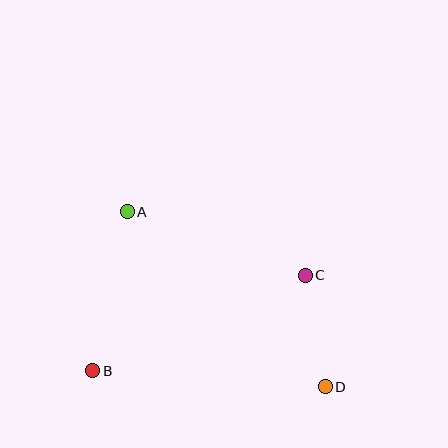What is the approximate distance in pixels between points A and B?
The distance between A and B is approximately 163 pixels.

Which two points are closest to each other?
Points C and D are closest to each other.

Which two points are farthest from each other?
Points A and D are farthest from each other.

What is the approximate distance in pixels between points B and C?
The distance between B and C is approximately 233 pixels.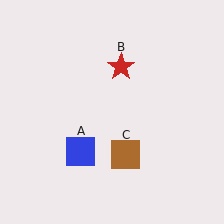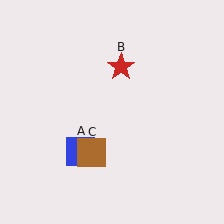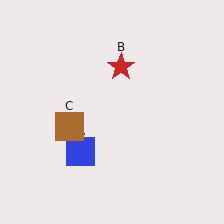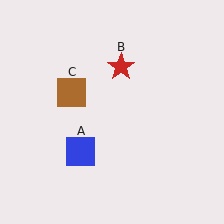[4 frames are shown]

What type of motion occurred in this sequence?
The brown square (object C) rotated clockwise around the center of the scene.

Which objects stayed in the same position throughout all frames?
Blue square (object A) and red star (object B) remained stationary.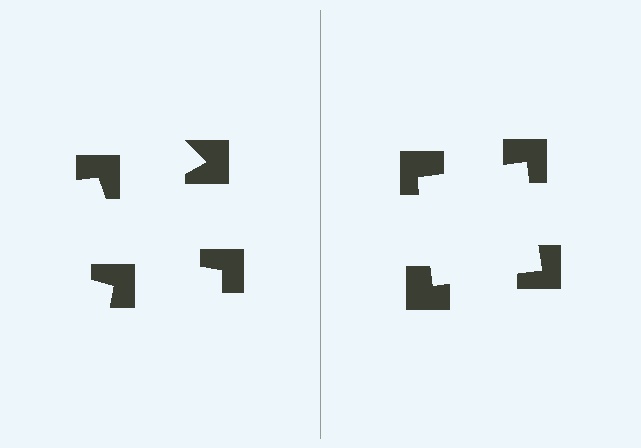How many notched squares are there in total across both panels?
8 — 4 on each side.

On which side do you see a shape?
An illusory square appears on the right side. On the left side the wedge cuts are rotated, so no coherent shape forms.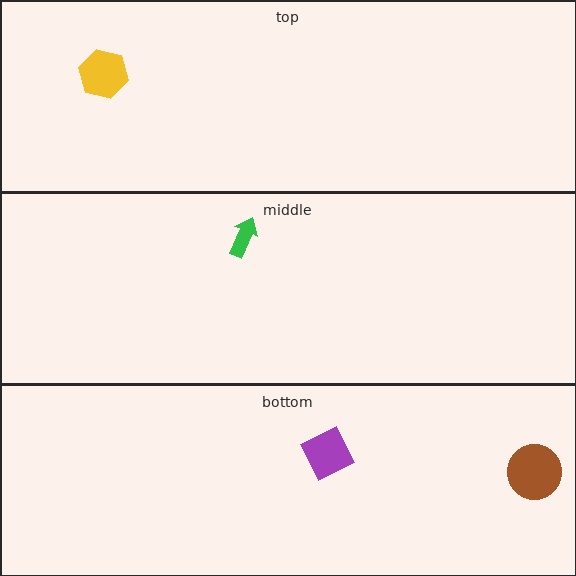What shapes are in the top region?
The yellow hexagon.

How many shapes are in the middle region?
1.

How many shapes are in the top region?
1.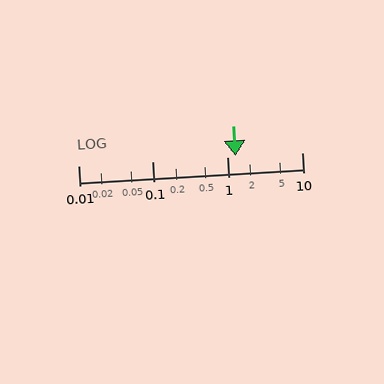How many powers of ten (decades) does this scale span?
The scale spans 3 decades, from 0.01 to 10.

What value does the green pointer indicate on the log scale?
The pointer indicates approximately 1.3.